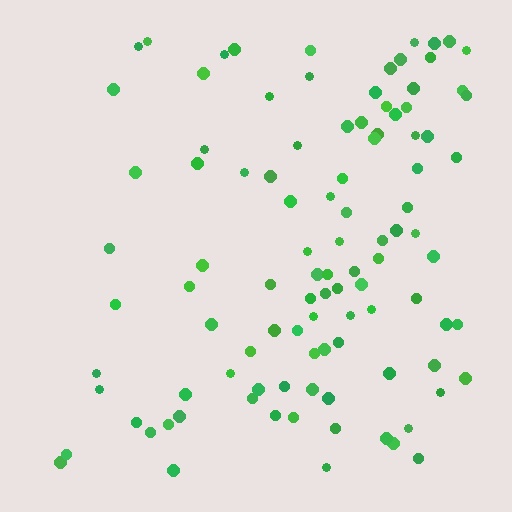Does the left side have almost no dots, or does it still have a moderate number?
Still a moderate number, just noticeably fewer than the right.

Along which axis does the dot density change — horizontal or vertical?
Horizontal.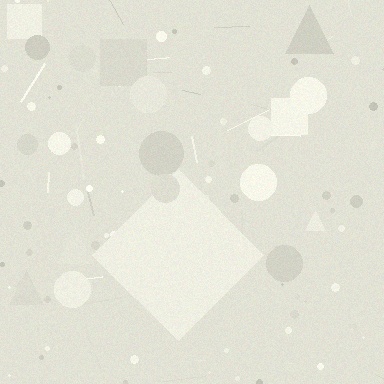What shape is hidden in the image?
A diamond is hidden in the image.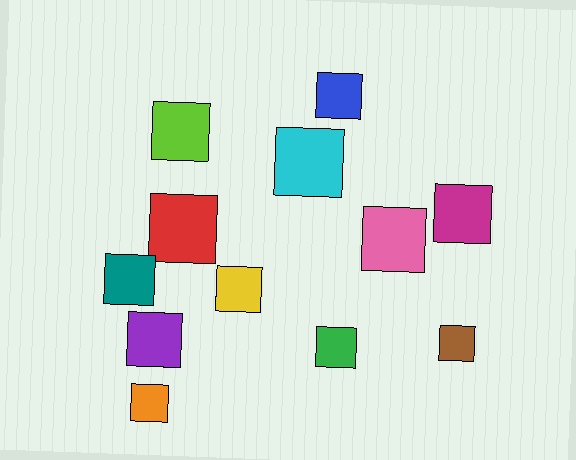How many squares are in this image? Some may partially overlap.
There are 12 squares.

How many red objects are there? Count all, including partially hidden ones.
There is 1 red object.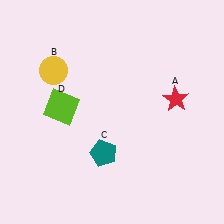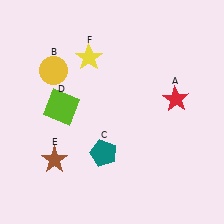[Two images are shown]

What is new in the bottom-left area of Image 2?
A brown star (E) was added in the bottom-left area of Image 2.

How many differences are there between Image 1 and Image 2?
There are 2 differences between the two images.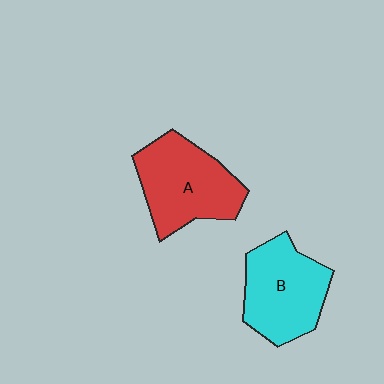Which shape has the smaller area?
Shape B (cyan).